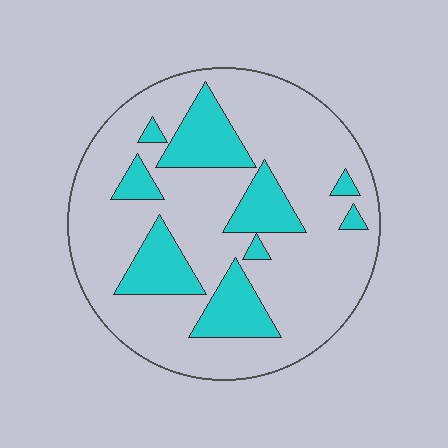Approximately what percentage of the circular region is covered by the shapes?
Approximately 25%.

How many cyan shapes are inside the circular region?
9.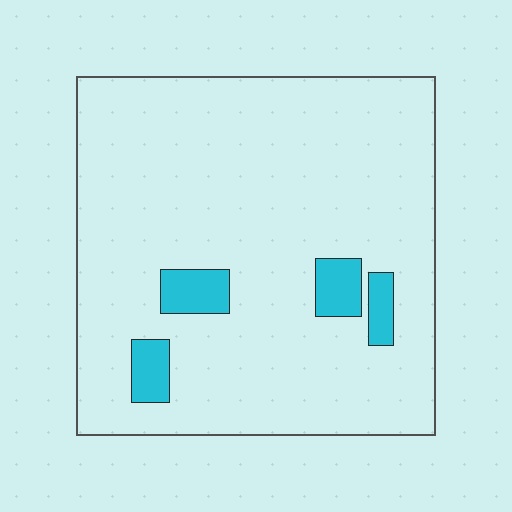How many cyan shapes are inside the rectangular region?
4.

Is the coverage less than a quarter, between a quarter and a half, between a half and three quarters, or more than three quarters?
Less than a quarter.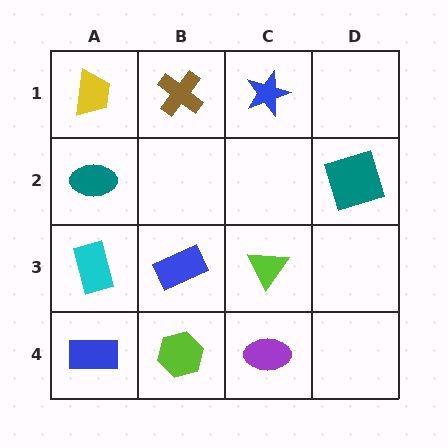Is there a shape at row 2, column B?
No, that cell is empty.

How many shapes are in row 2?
2 shapes.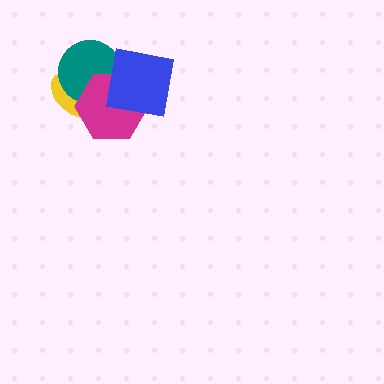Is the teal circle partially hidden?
Yes, it is partially covered by another shape.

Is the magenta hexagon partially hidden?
Yes, it is partially covered by another shape.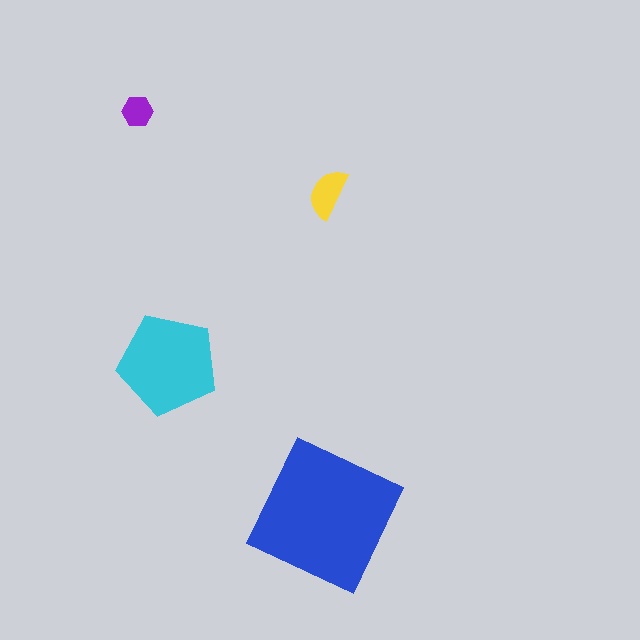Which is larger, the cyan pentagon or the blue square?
The blue square.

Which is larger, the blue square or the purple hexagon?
The blue square.